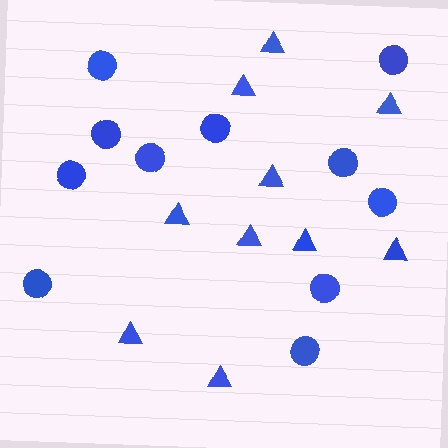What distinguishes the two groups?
There are 2 groups: one group of circles (11) and one group of triangles (10).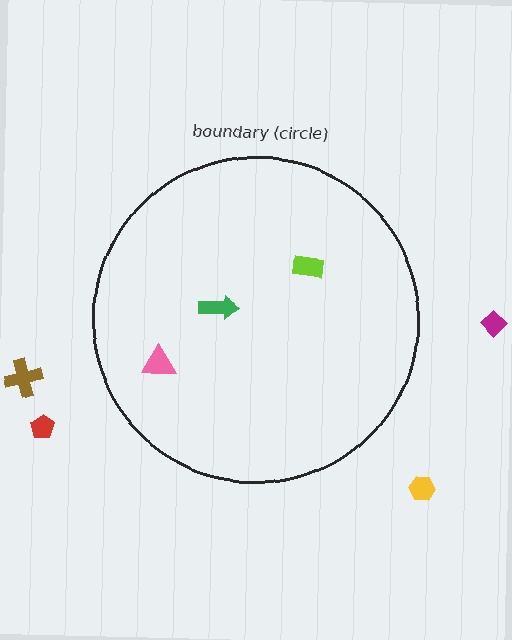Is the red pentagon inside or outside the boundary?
Outside.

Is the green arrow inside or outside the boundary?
Inside.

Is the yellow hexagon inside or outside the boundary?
Outside.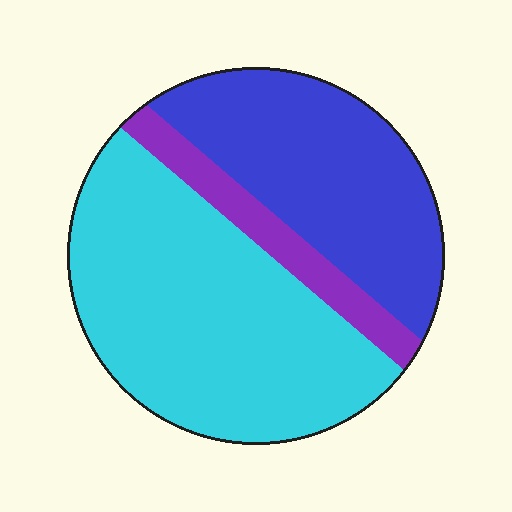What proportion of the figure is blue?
Blue takes up about one third (1/3) of the figure.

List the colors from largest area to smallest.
From largest to smallest: cyan, blue, purple.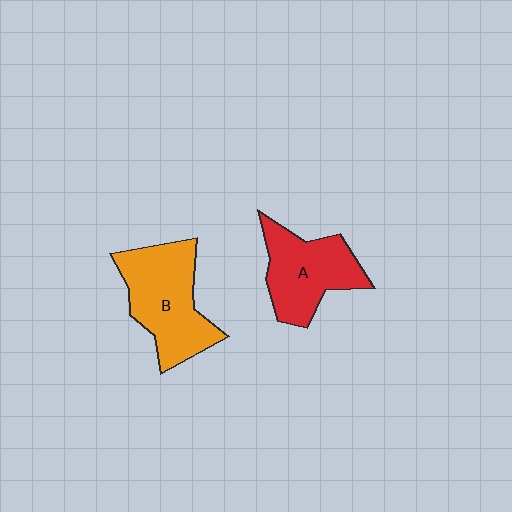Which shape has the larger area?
Shape B (orange).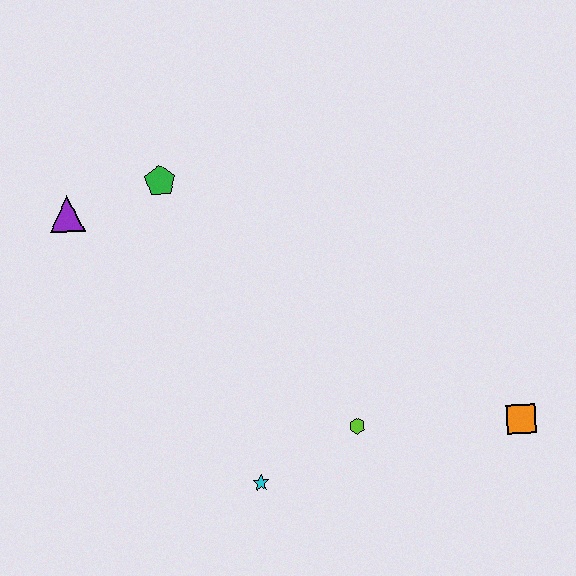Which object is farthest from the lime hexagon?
The purple triangle is farthest from the lime hexagon.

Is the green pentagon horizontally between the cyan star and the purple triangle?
Yes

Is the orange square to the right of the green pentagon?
Yes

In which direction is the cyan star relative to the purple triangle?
The cyan star is below the purple triangle.